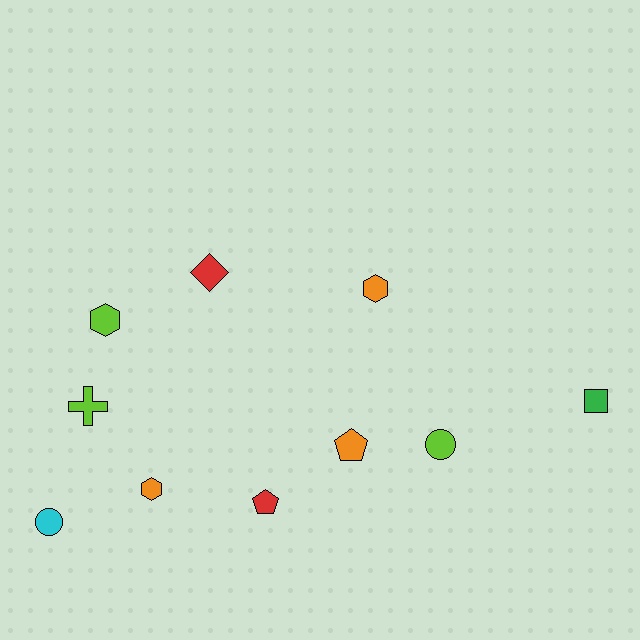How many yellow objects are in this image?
There are no yellow objects.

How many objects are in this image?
There are 10 objects.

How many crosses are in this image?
There is 1 cross.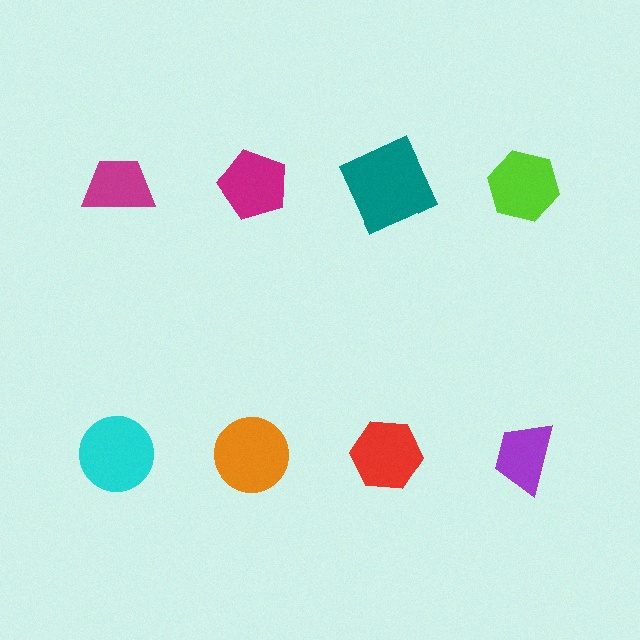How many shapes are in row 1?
4 shapes.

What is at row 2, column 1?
A cyan circle.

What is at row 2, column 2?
An orange circle.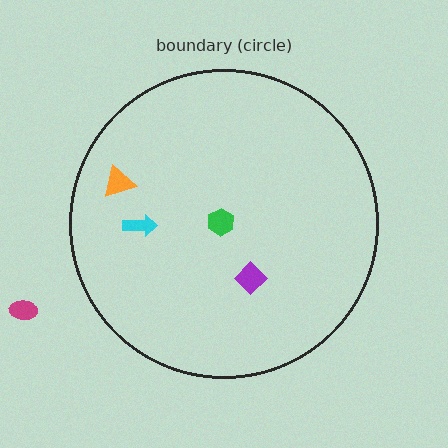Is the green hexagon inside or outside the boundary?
Inside.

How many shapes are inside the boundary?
4 inside, 1 outside.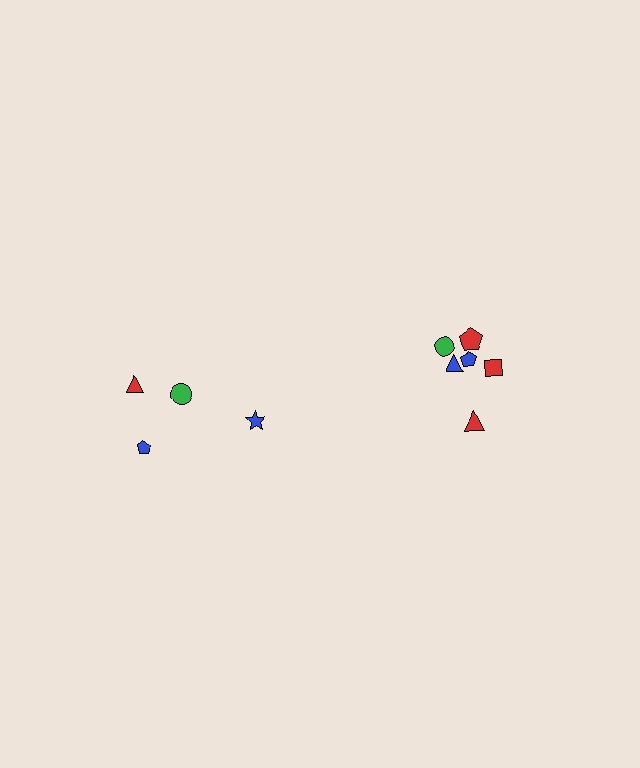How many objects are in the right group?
There are 6 objects.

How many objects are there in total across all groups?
There are 10 objects.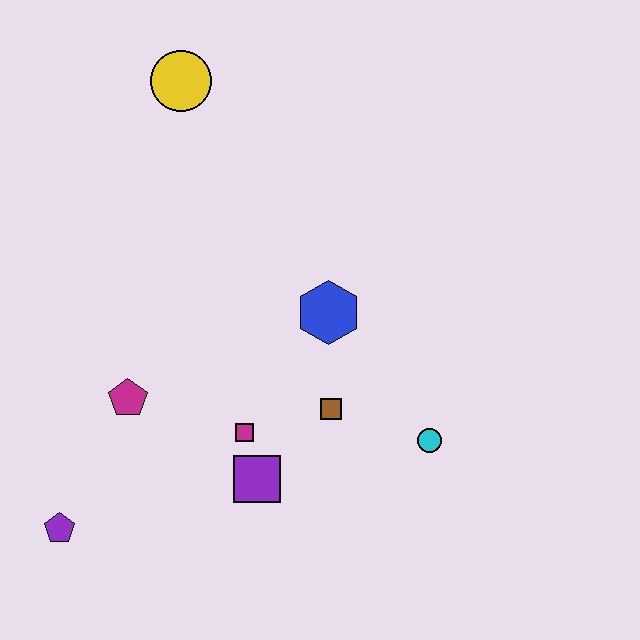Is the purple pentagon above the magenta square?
No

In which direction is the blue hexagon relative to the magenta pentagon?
The blue hexagon is to the right of the magenta pentagon.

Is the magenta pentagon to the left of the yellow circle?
Yes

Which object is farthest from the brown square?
The yellow circle is farthest from the brown square.